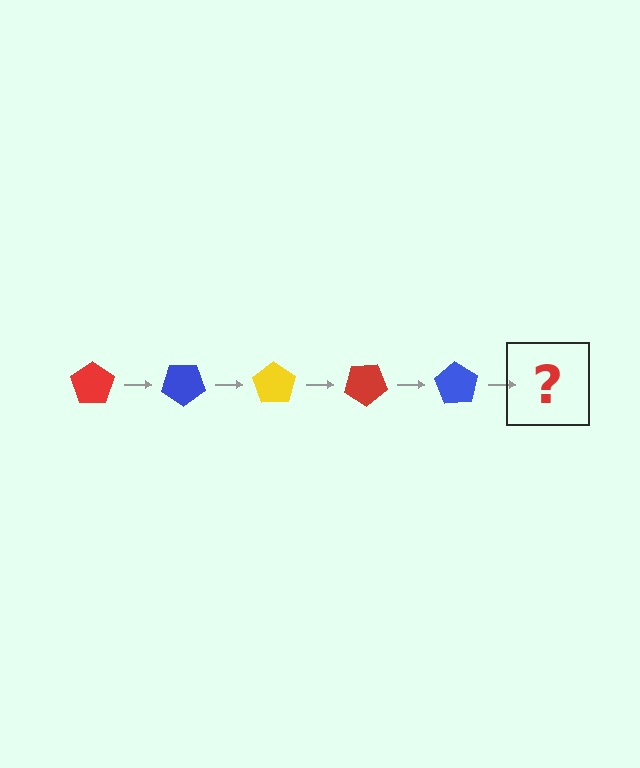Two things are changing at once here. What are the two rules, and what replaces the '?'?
The two rules are that it rotates 35 degrees each step and the color cycles through red, blue, and yellow. The '?' should be a yellow pentagon, rotated 175 degrees from the start.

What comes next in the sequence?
The next element should be a yellow pentagon, rotated 175 degrees from the start.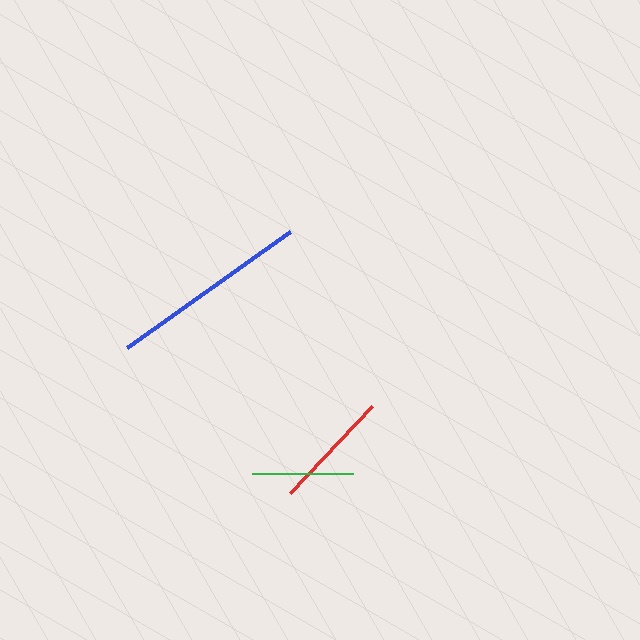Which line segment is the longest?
The blue line is the longest at approximately 201 pixels.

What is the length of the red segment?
The red segment is approximately 120 pixels long.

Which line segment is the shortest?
The green line is the shortest at approximately 102 pixels.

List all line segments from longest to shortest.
From longest to shortest: blue, red, green.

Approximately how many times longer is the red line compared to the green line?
The red line is approximately 1.2 times the length of the green line.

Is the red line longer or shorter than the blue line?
The blue line is longer than the red line.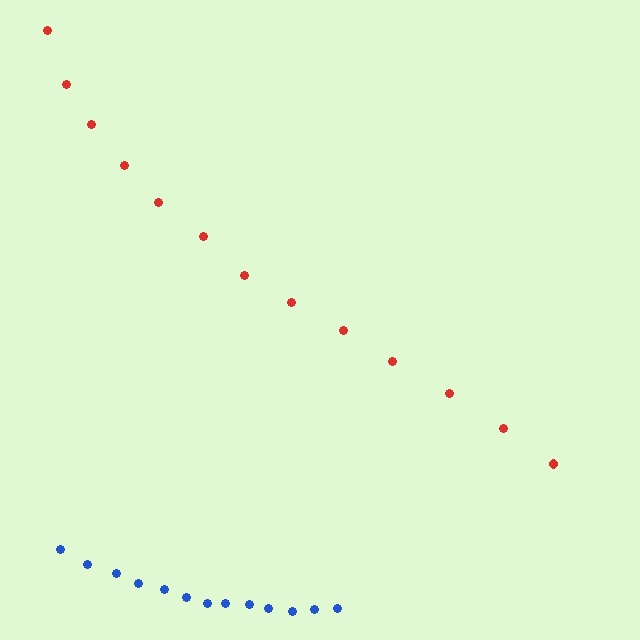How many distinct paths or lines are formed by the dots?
There are 2 distinct paths.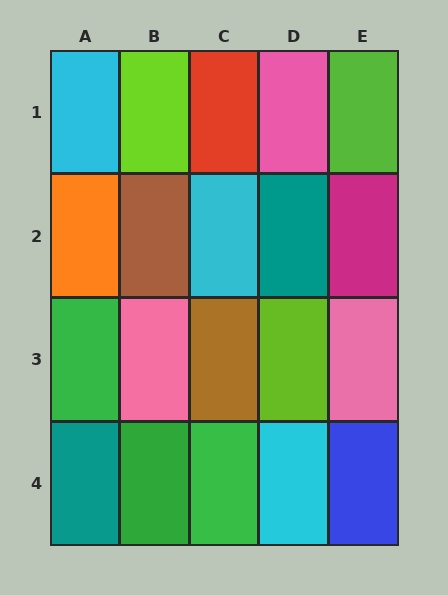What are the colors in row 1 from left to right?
Cyan, lime, red, pink, lime.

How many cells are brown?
2 cells are brown.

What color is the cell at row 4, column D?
Cyan.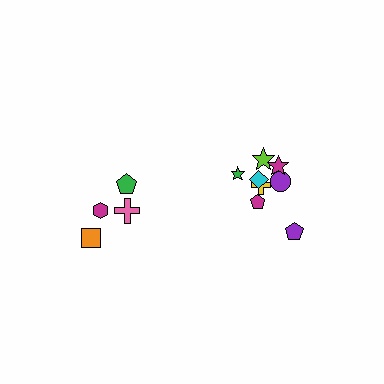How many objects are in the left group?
There are 4 objects.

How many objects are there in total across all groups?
There are 12 objects.